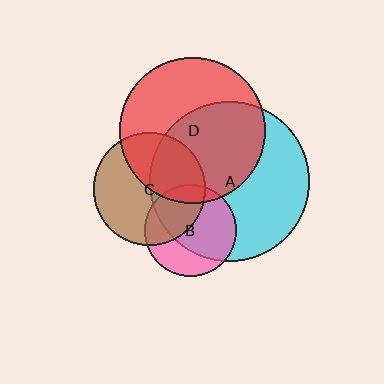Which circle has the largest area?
Circle A (cyan).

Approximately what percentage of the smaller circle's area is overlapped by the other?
Approximately 65%.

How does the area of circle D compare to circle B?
Approximately 2.5 times.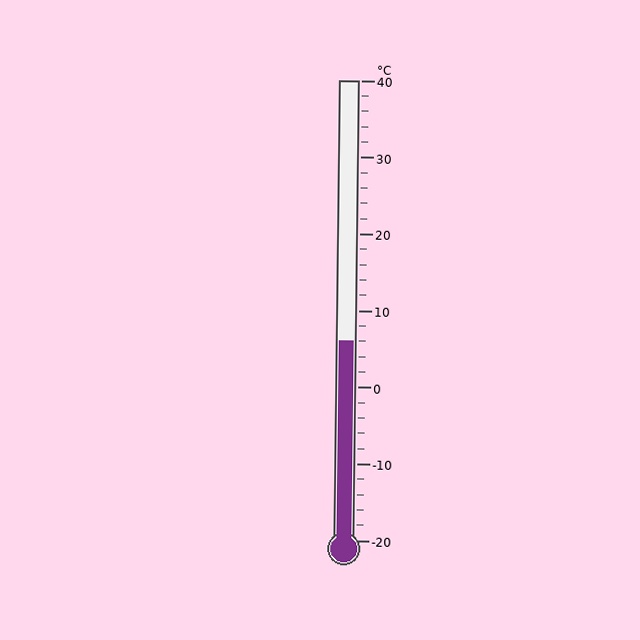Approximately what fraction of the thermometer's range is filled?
The thermometer is filled to approximately 45% of its range.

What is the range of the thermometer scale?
The thermometer scale ranges from -20°C to 40°C.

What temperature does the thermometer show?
The thermometer shows approximately 6°C.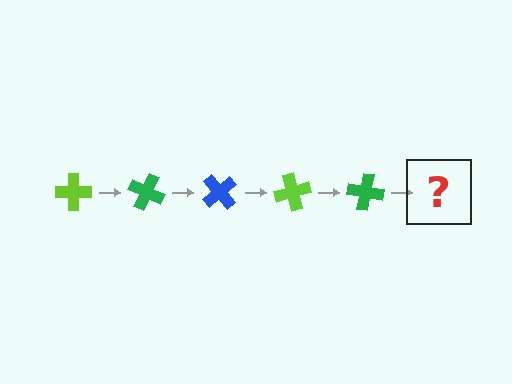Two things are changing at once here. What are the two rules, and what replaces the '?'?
The two rules are that it rotates 25 degrees each step and the color cycles through lime, green, and blue. The '?' should be a blue cross, rotated 125 degrees from the start.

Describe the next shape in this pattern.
It should be a blue cross, rotated 125 degrees from the start.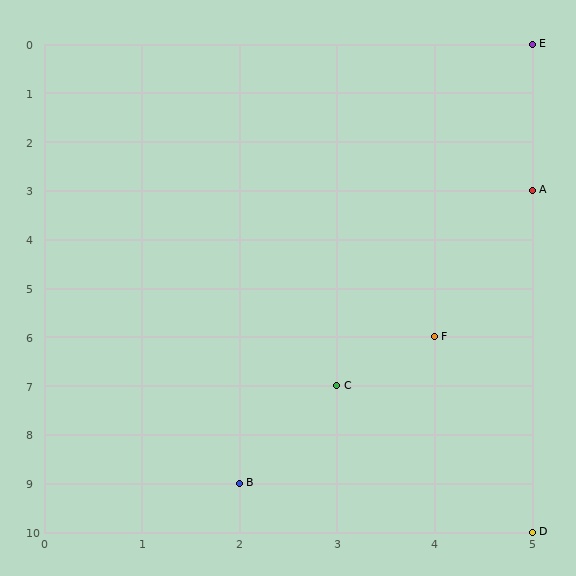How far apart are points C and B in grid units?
Points C and B are 1 column and 2 rows apart (about 2.2 grid units diagonally).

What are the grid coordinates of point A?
Point A is at grid coordinates (5, 3).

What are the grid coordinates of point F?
Point F is at grid coordinates (4, 6).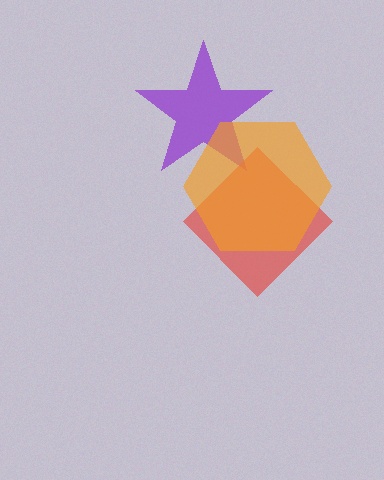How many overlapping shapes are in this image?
There are 3 overlapping shapes in the image.